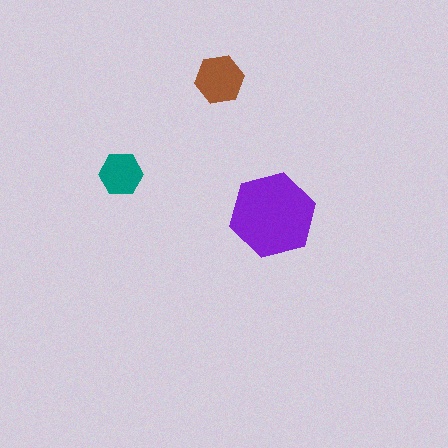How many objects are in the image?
There are 3 objects in the image.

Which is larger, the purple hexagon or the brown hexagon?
The purple one.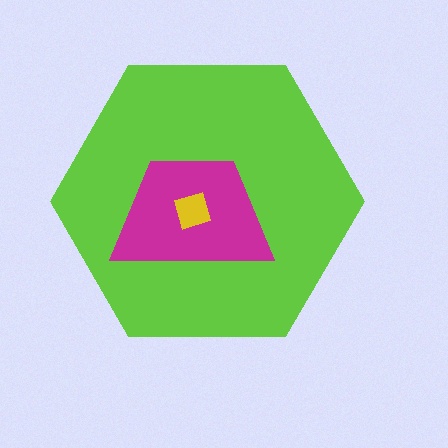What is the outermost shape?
The lime hexagon.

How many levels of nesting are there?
3.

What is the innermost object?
The yellow diamond.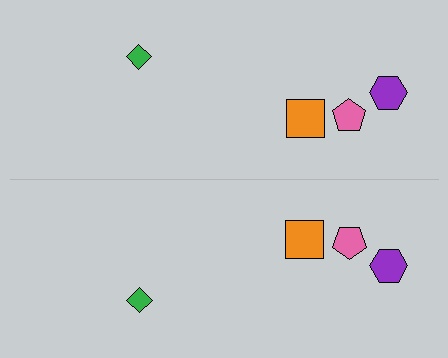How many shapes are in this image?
There are 8 shapes in this image.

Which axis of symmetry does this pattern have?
The pattern has a horizontal axis of symmetry running through the center of the image.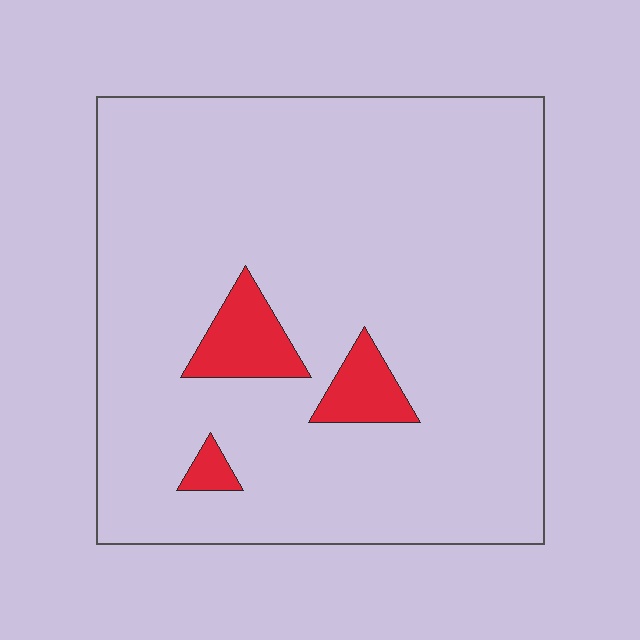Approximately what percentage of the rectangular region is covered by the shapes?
Approximately 5%.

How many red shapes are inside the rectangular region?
3.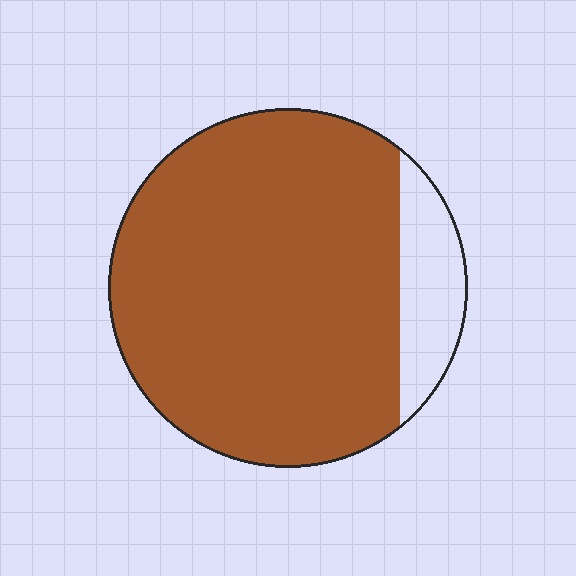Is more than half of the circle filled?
Yes.